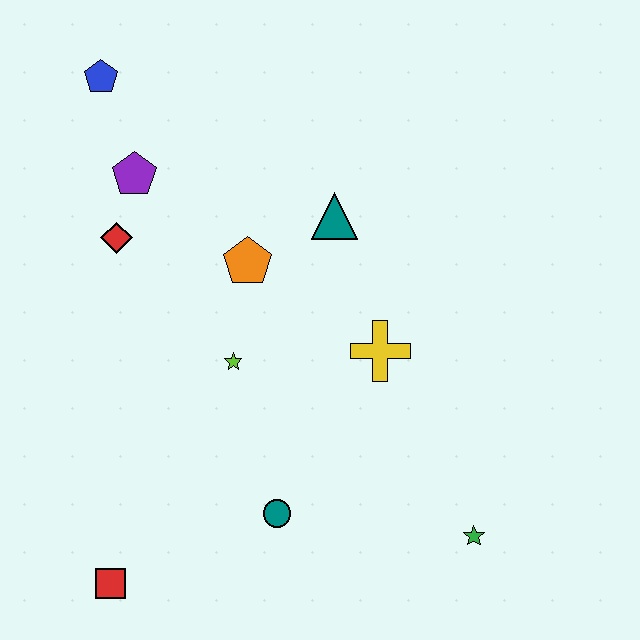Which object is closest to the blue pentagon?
The purple pentagon is closest to the blue pentagon.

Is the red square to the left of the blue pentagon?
No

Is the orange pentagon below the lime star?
No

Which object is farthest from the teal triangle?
The red square is farthest from the teal triangle.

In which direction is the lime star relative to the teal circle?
The lime star is above the teal circle.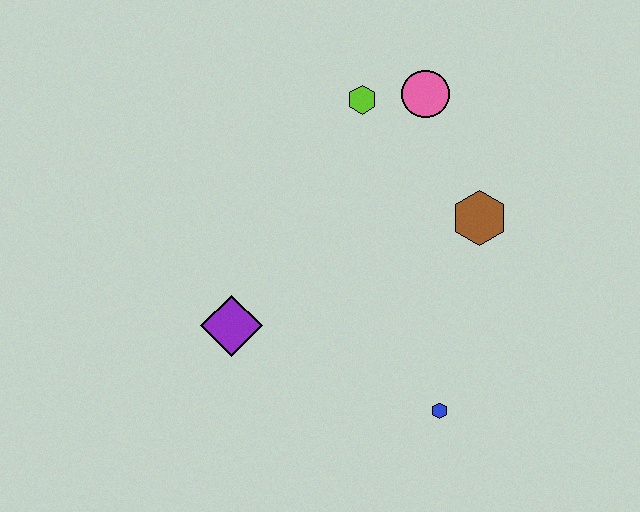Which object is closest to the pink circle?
The lime hexagon is closest to the pink circle.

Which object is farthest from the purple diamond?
The pink circle is farthest from the purple diamond.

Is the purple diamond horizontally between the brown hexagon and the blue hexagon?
No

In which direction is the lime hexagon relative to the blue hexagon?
The lime hexagon is above the blue hexagon.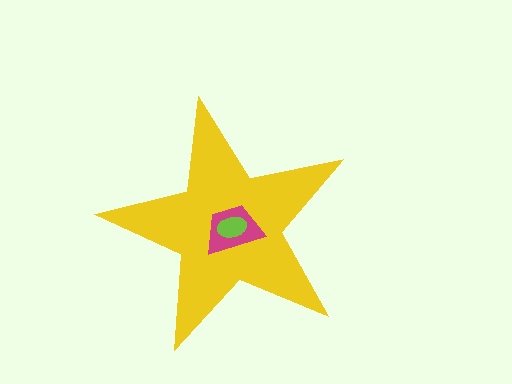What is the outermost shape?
The yellow star.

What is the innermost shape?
The lime ellipse.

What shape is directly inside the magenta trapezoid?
The lime ellipse.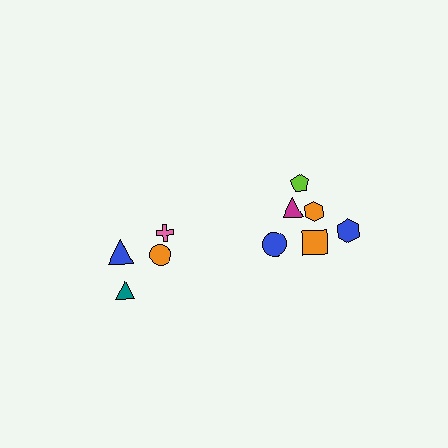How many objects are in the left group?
There are 4 objects.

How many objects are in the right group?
There are 6 objects.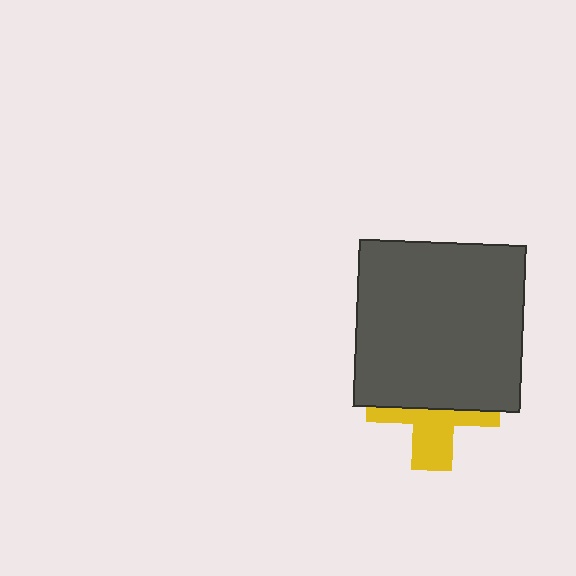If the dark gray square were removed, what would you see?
You would see the complete yellow cross.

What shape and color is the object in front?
The object in front is a dark gray square.